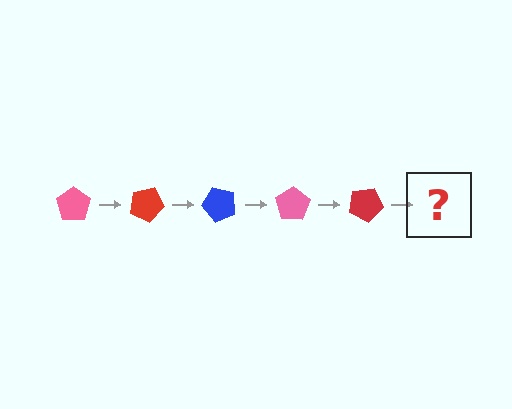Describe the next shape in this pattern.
It should be a blue pentagon, rotated 125 degrees from the start.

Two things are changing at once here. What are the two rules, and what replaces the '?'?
The two rules are that it rotates 25 degrees each step and the color cycles through pink, red, and blue. The '?' should be a blue pentagon, rotated 125 degrees from the start.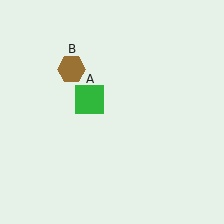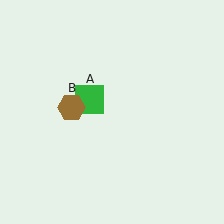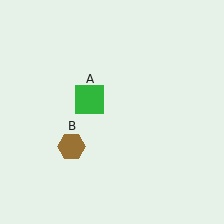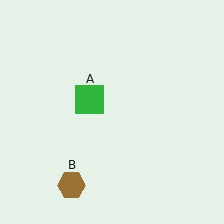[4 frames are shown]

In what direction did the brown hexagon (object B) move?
The brown hexagon (object B) moved down.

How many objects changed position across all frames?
1 object changed position: brown hexagon (object B).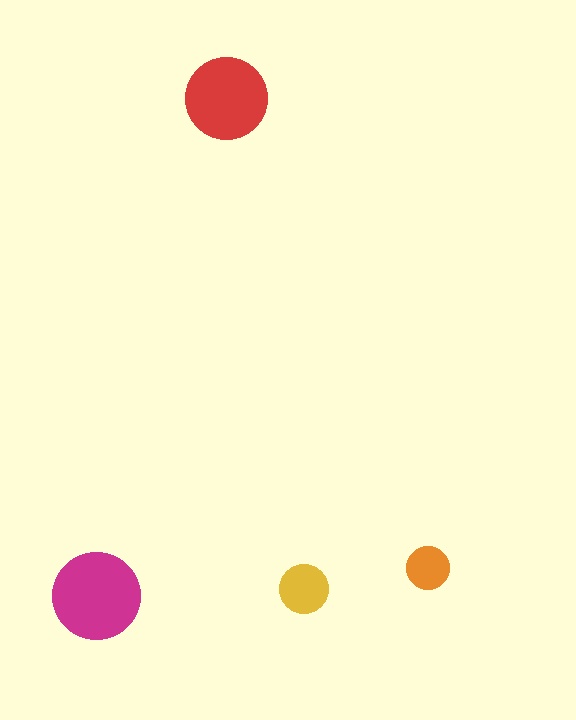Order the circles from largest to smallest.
the magenta one, the red one, the yellow one, the orange one.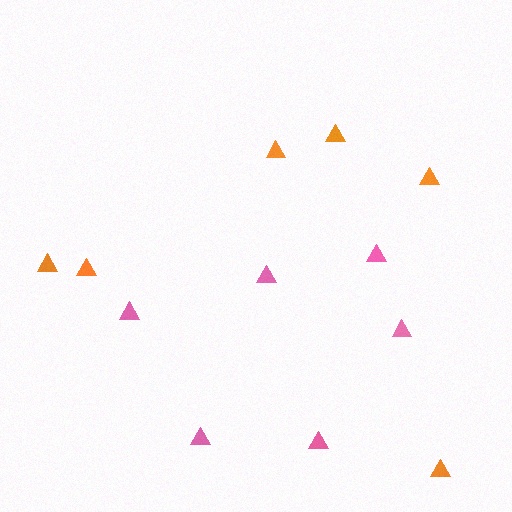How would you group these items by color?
There are 2 groups: one group of pink triangles (6) and one group of orange triangles (6).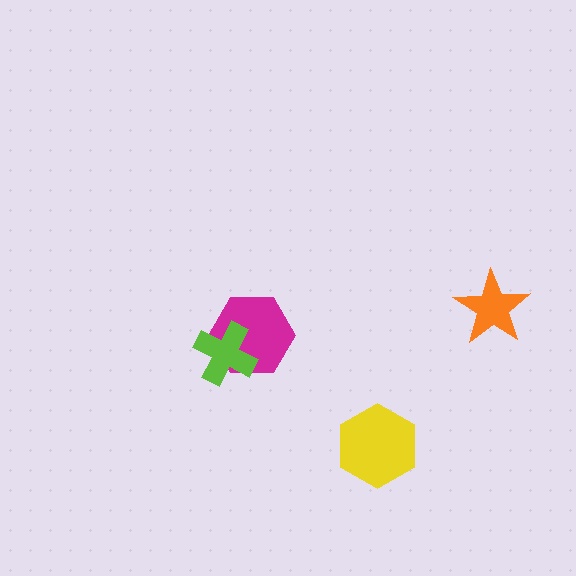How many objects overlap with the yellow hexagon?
0 objects overlap with the yellow hexagon.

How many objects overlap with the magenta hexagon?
1 object overlaps with the magenta hexagon.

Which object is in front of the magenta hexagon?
The lime cross is in front of the magenta hexagon.